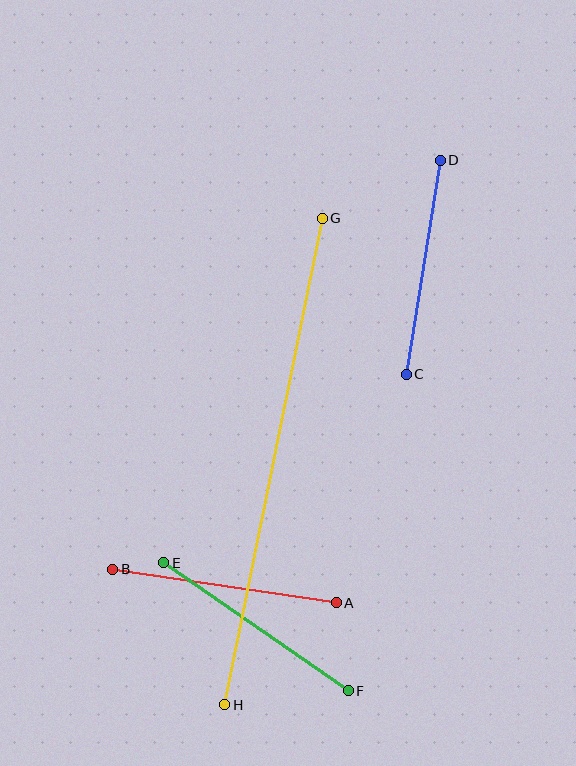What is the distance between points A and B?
The distance is approximately 226 pixels.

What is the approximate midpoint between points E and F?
The midpoint is at approximately (256, 627) pixels.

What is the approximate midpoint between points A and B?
The midpoint is at approximately (225, 586) pixels.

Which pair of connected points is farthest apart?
Points G and H are farthest apart.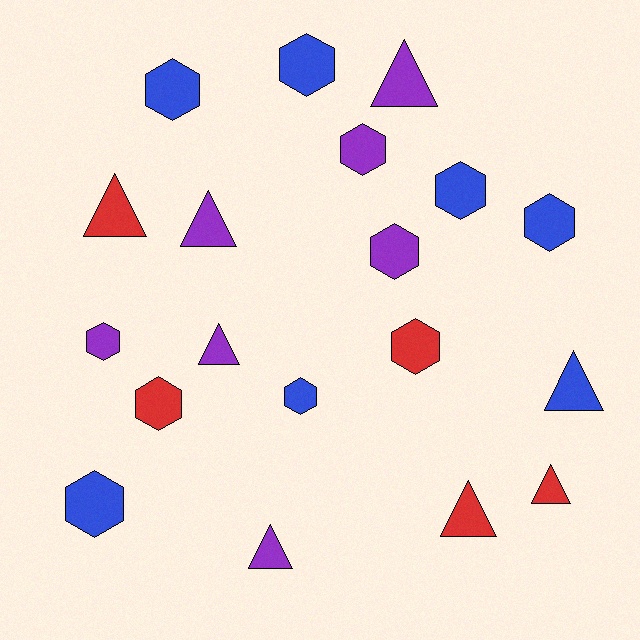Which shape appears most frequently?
Hexagon, with 11 objects.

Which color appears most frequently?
Blue, with 7 objects.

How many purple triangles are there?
There are 4 purple triangles.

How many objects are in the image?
There are 19 objects.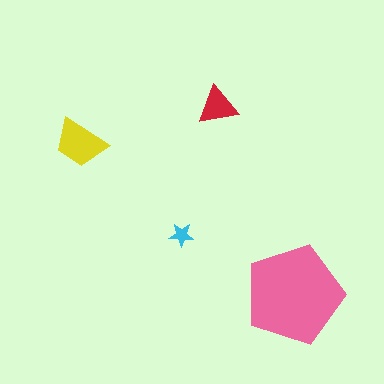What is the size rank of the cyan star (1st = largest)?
4th.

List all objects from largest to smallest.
The pink pentagon, the yellow trapezoid, the red triangle, the cyan star.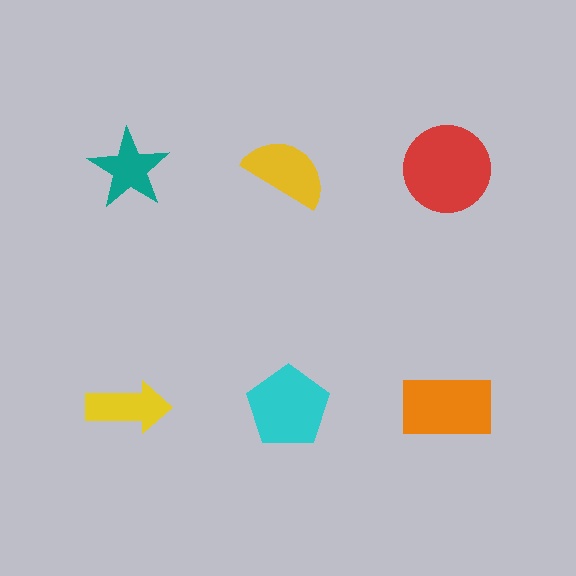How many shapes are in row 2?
3 shapes.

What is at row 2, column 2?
A cyan pentagon.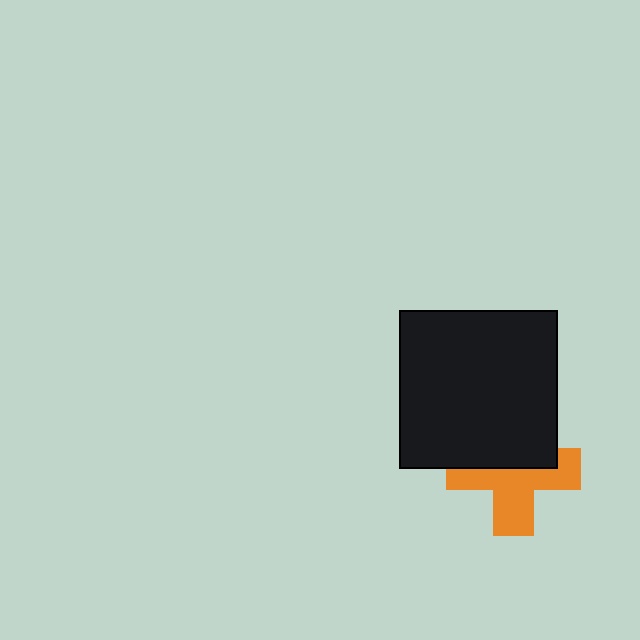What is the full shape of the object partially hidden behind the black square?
The partially hidden object is an orange cross.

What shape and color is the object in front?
The object in front is a black square.